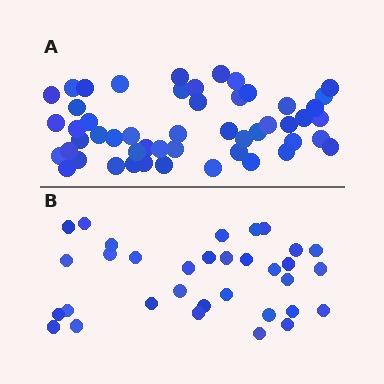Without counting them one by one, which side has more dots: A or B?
Region A (the top region) has more dots.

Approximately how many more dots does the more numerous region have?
Region A has approximately 20 more dots than region B.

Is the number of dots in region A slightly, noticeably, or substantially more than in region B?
Region A has substantially more. The ratio is roughly 1.5 to 1.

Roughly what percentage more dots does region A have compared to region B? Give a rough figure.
About 55% more.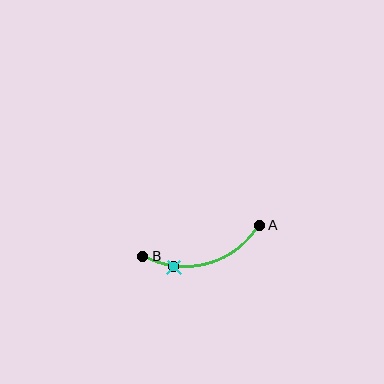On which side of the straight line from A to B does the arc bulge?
The arc bulges below the straight line connecting A and B.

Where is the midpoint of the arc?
The arc midpoint is the point on the curve farthest from the straight line joining A and B. It sits below that line.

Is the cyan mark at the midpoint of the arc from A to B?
No. The cyan mark lies on the arc but is closer to endpoint B. The arc midpoint would be at the point on the curve equidistant along the arc from both A and B.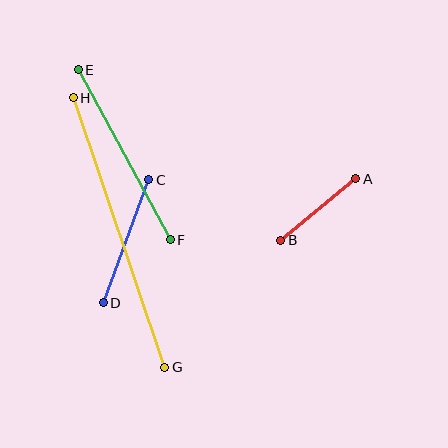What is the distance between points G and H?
The distance is approximately 285 pixels.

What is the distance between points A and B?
The distance is approximately 97 pixels.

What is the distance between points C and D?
The distance is approximately 131 pixels.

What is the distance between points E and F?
The distance is approximately 194 pixels.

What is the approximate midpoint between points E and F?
The midpoint is at approximately (124, 155) pixels.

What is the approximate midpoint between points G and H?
The midpoint is at approximately (119, 233) pixels.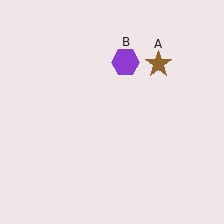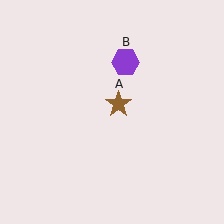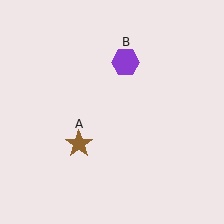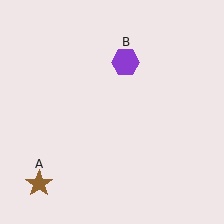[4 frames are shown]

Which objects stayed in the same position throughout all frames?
Purple hexagon (object B) remained stationary.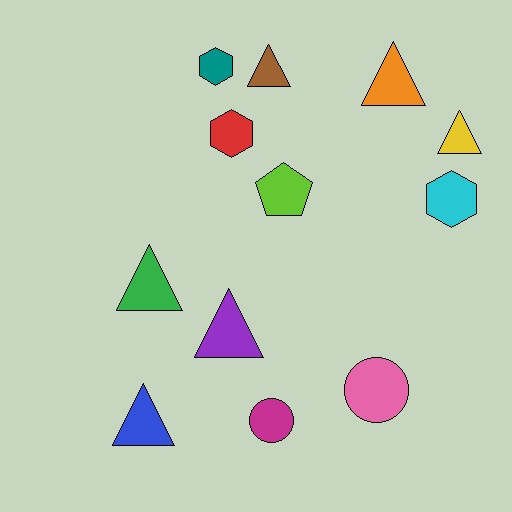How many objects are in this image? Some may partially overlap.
There are 12 objects.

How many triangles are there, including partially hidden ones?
There are 6 triangles.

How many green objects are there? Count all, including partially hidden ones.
There is 1 green object.